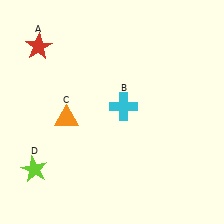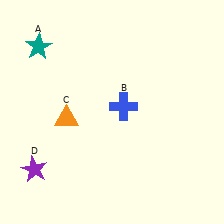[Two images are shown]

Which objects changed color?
A changed from red to teal. B changed from cyan to blue. D changed from lime to purple.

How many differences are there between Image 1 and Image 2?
There are 3 differences between the two images.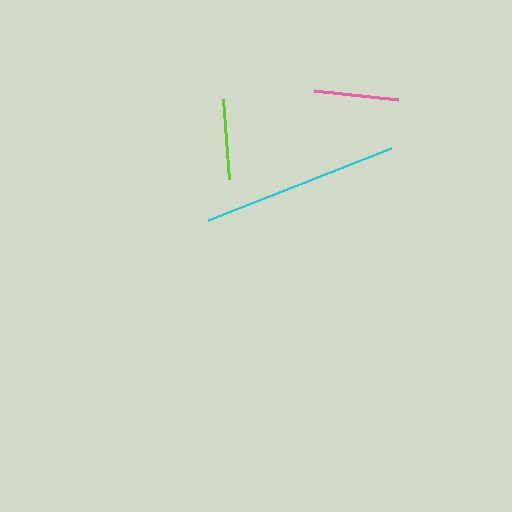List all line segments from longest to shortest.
From longest to shortest: cyan, pink, lime.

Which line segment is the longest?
The cyan line is the longest at approximately 197 pixels.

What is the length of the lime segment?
The lime segment is approximately 80 pixels long.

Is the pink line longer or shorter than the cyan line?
The cyan line is longer than the pink line.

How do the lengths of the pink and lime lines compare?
The pink and lime lines are approximately the same length.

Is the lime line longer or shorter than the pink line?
The pink line is longer than the lime line.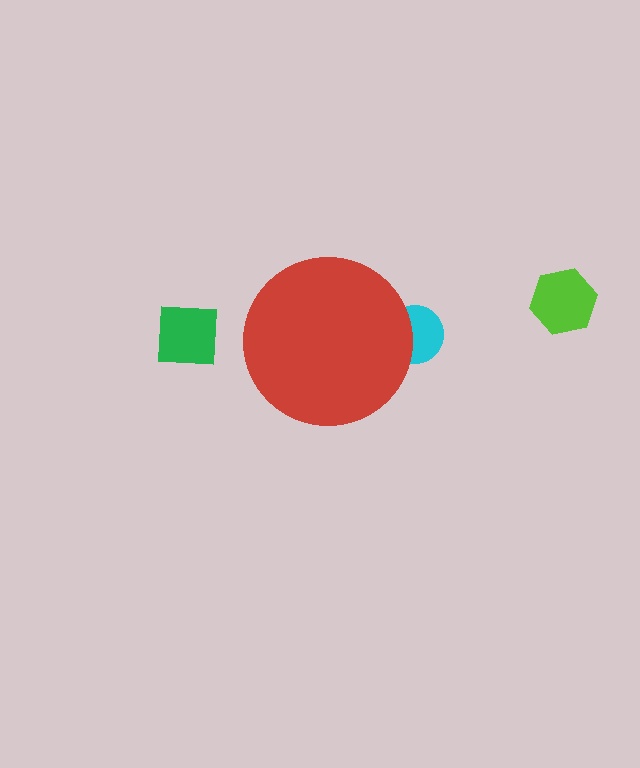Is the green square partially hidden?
No, the green square is fully visible.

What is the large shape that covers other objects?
A red circle.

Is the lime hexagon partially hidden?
No, the lime hexagon is fully visible.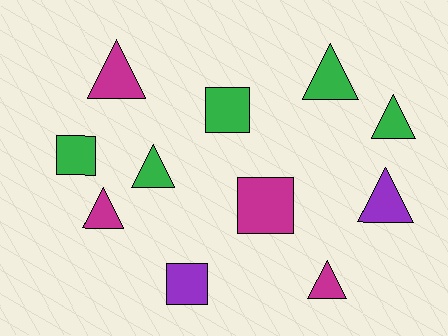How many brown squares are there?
There are no brown squares.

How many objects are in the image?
There are 11 objects.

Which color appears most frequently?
Green, with 5 objects.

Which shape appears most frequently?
Triangle, with 7 objects.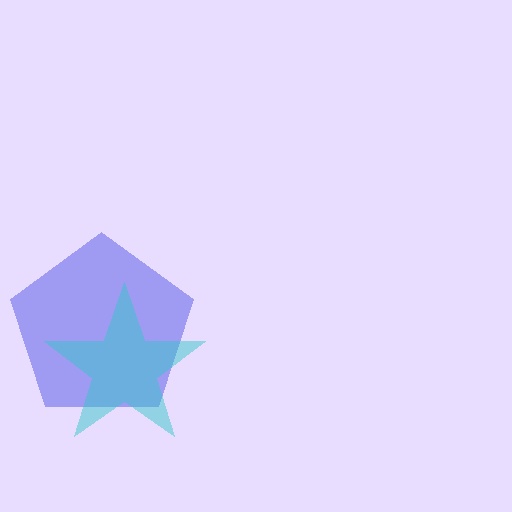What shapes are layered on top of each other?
The layered shapes are: a blue pentagon, a cyan star.